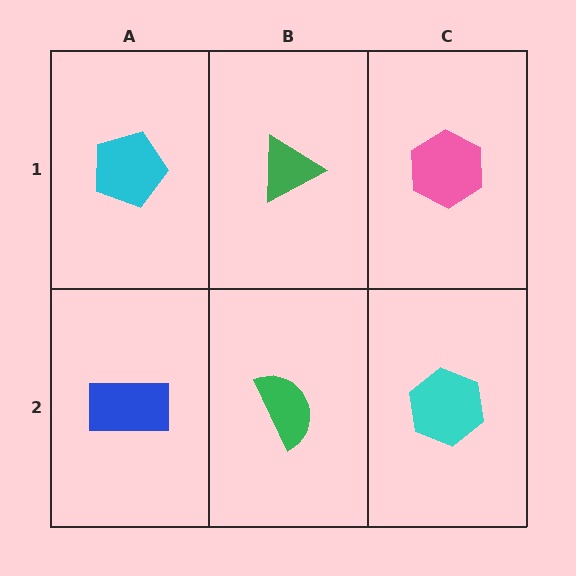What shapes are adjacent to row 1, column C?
A cyan hexagon (row 2, column C), a green triangle (row 1, column B).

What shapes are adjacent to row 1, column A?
A blue rectangle (row 2, column A), a green triangle (row 1, column B).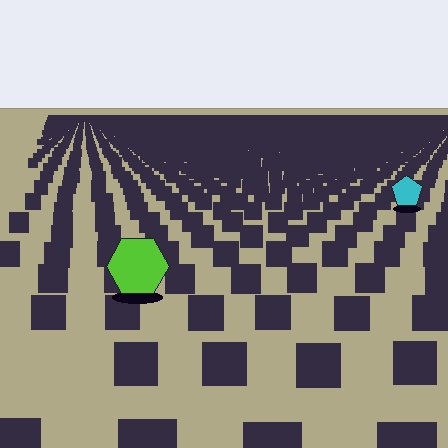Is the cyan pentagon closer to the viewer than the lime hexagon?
No. The lime hexagon is closer — you can tell from the texture gradient: the ground texture is coarser near it.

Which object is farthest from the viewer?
The cyan pentagon is farthest from the viewer. It appears smaller and the ground texture around it is denser.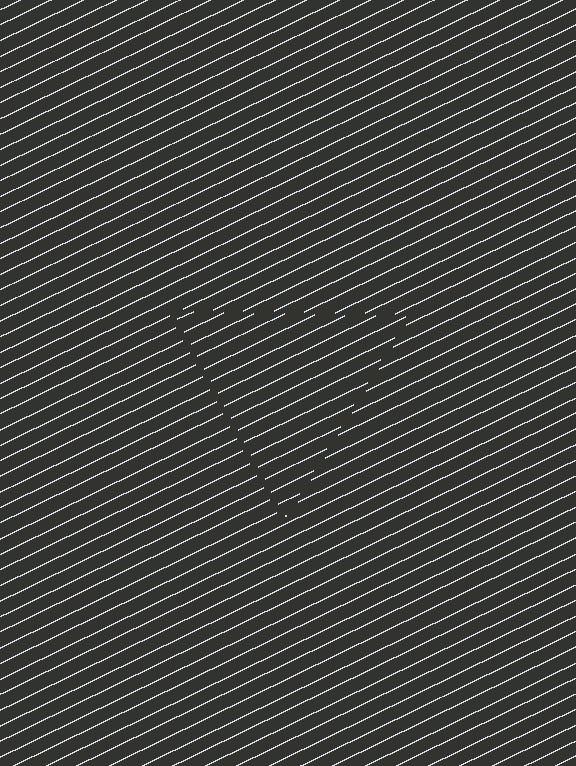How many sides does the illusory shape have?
3 sides — the line-ends trace a triangle.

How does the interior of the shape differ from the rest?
The interior of the shape contains the same grating, shifted by half a period — the contour is defined by the phase discontinuity where line-ends from the inner and outer gratings abut.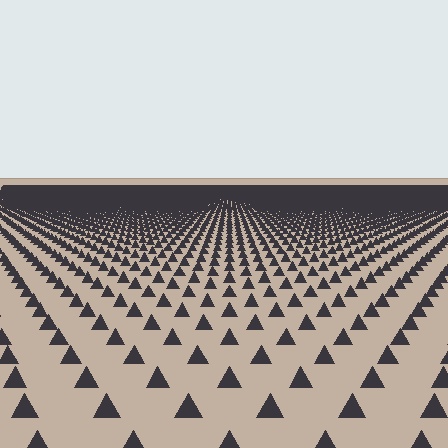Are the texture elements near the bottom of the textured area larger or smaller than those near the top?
Larger. Near the bottom, elements are closer to the viewer and appear at a bigger on-screen size.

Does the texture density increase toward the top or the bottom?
Density increases toward the top.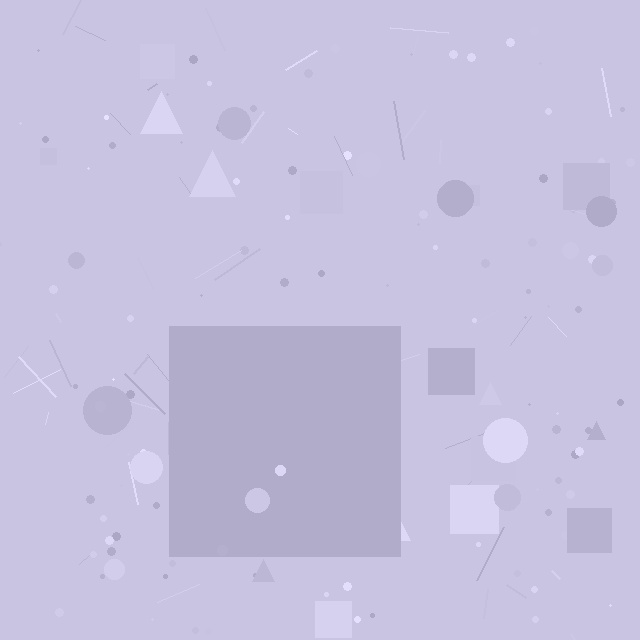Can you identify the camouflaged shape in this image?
The camouflaged shape is a square.